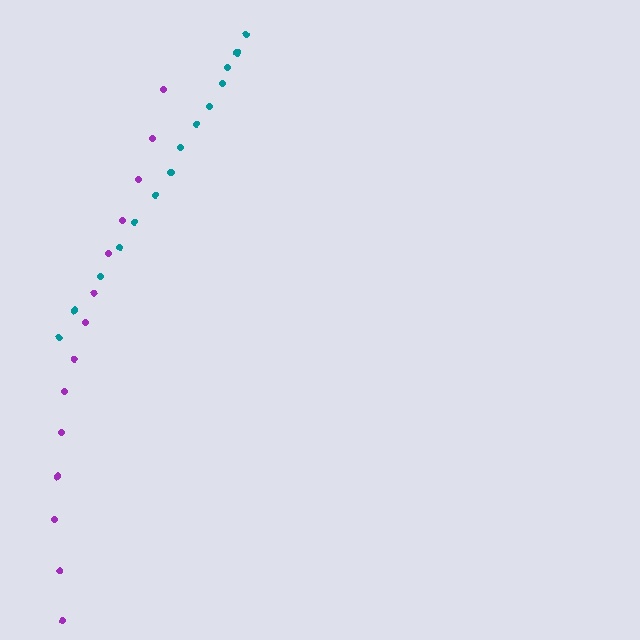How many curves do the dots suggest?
There are 2 distinct paths.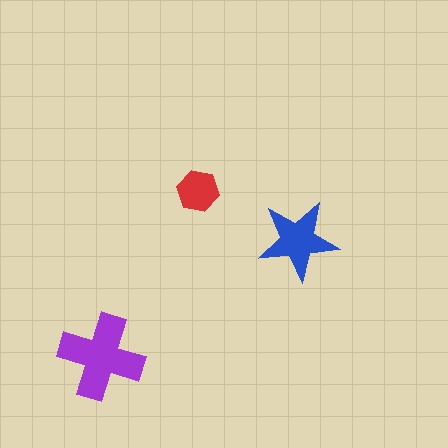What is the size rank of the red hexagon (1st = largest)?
3rd.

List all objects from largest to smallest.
The purple cross, the blue star, the red hexagon.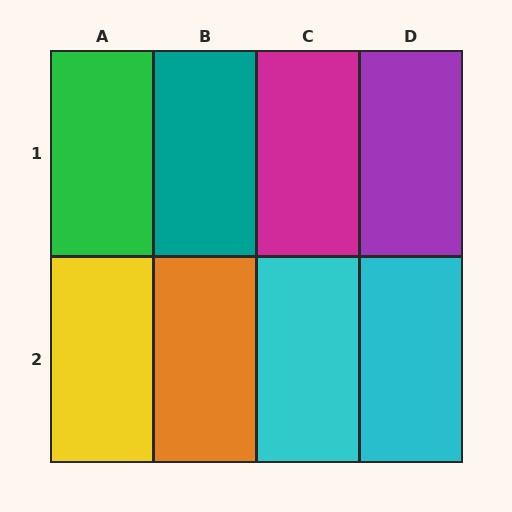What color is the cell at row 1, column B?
Teal.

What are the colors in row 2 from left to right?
Yellow, orange, cyan, cyan.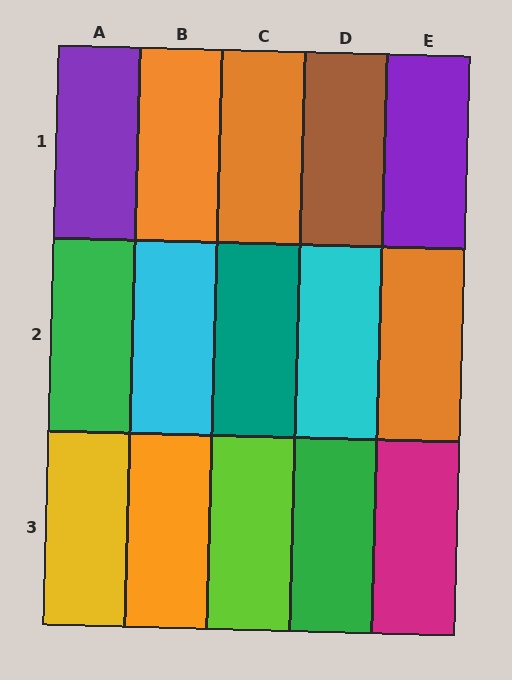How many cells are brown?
1 cell is brown.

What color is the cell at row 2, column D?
Cyan.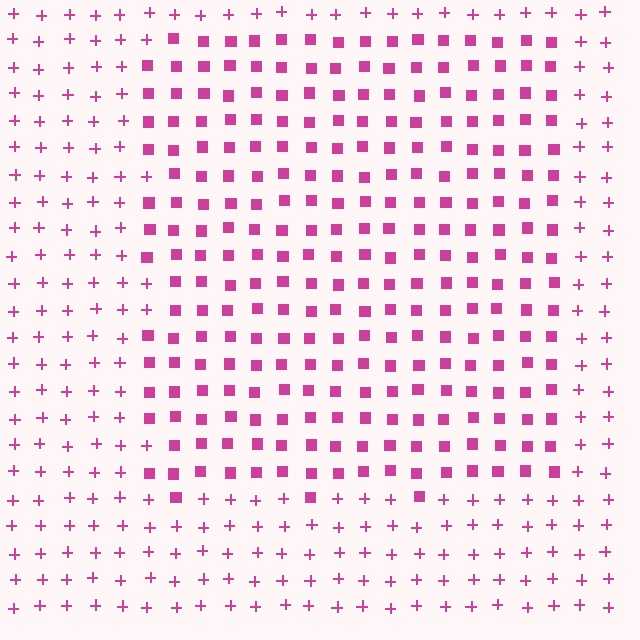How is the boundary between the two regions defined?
The boundary is defined by a change in element shape: squares inside vs. plus signs outside. All elements share the same color and spacing.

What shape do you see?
I see a rectangle.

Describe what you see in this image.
The image is filled with small magenta elements arranged in a uniform grid. A rectangle-shaped region contains squares, while the surrounding area contains plus signs. The boundary is defined purely by the change in element shape.